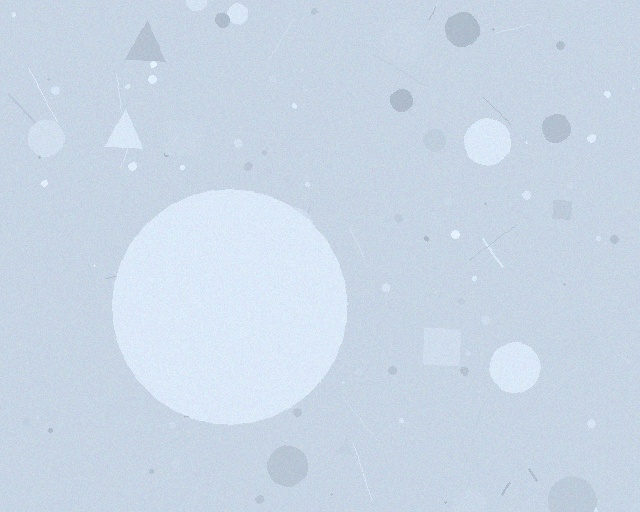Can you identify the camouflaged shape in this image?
The camouflaged shape is a circle.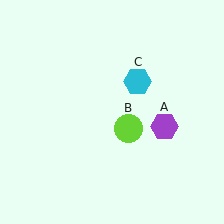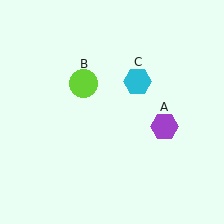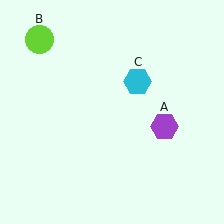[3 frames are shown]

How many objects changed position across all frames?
1 object changed position: lime circle (object B).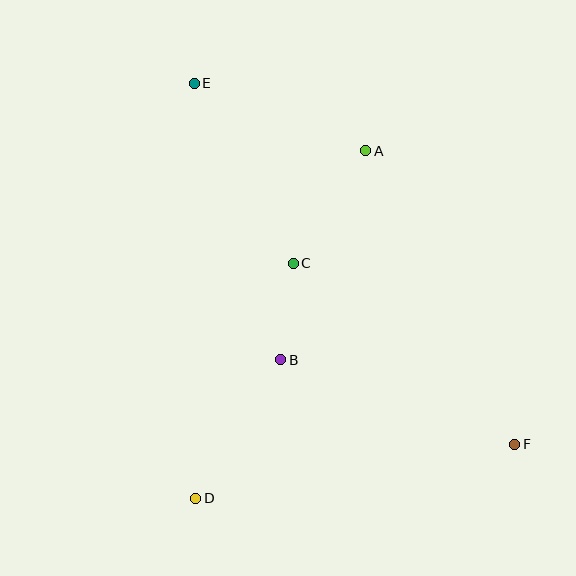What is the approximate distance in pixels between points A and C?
The distance between A and C is approximately 134 pixels.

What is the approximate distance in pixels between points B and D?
The distance between B and D is approximately 163 pixels.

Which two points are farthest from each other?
Points E and F are farthest from each other.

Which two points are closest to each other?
Points B and C are closest to each other.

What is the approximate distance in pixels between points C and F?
The distance between C and F is approximately 286 pixels.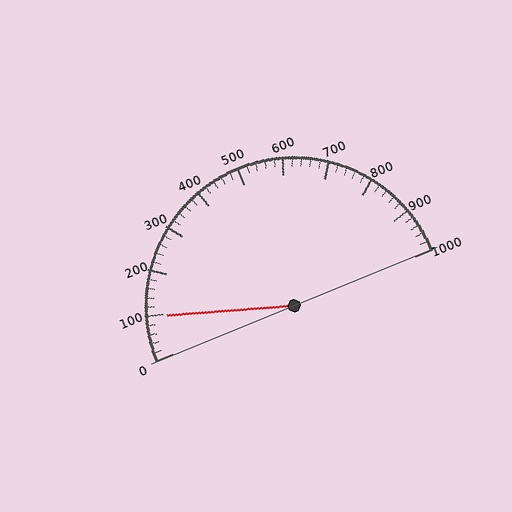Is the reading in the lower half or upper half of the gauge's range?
The reading is in the lower half of the range (0 to 1000).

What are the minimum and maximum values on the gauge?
The gauge ranges from 0 to 1000.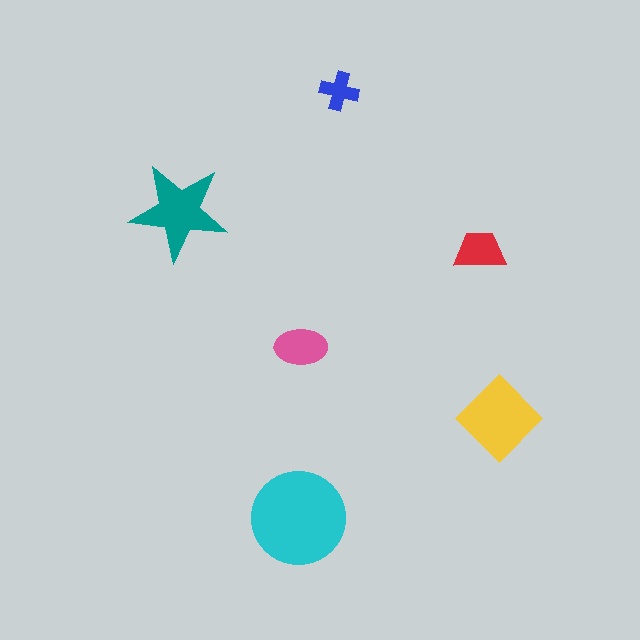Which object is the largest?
The cyan circle.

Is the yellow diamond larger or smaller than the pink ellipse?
Larger.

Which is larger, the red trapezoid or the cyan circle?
The cyan circle.